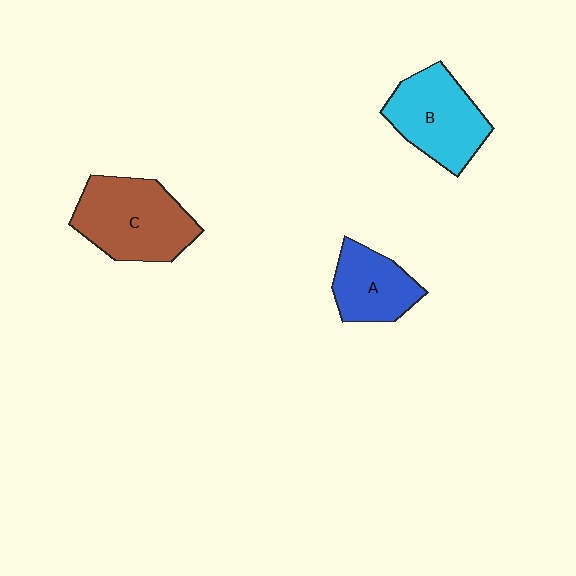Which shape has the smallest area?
Shape A (blue).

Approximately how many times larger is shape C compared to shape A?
Approximately 1.6 times.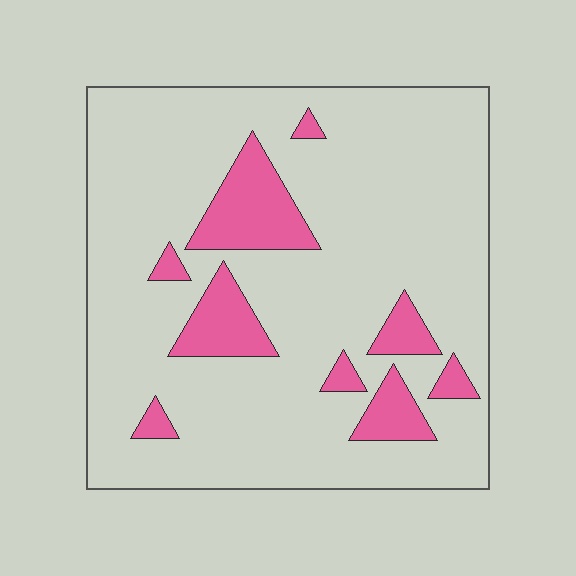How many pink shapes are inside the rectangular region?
9.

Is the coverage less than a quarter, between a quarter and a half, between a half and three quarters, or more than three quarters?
Less than a quarter.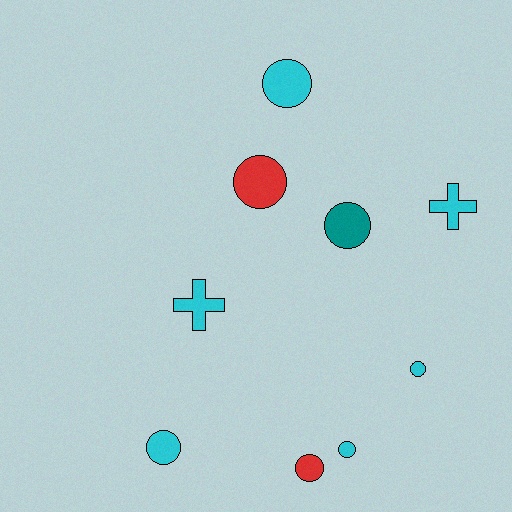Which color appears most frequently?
Cyan, with 6 objects.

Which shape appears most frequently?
Circle, with 7 objects.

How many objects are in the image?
There are 9 objects.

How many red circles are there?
There are 2 red circles.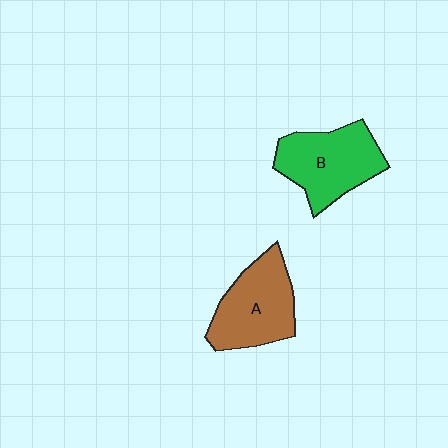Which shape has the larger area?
Shape B (green).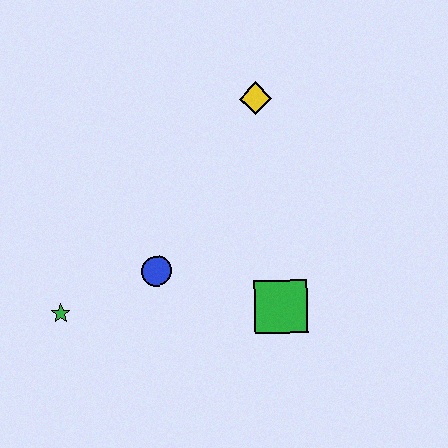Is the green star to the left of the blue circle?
Yes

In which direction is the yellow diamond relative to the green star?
The yellow diamond is above the green star.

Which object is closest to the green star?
The blue circle is closest to the green star.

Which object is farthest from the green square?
The green star is farthest from the green square.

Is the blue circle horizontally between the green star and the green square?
Yes